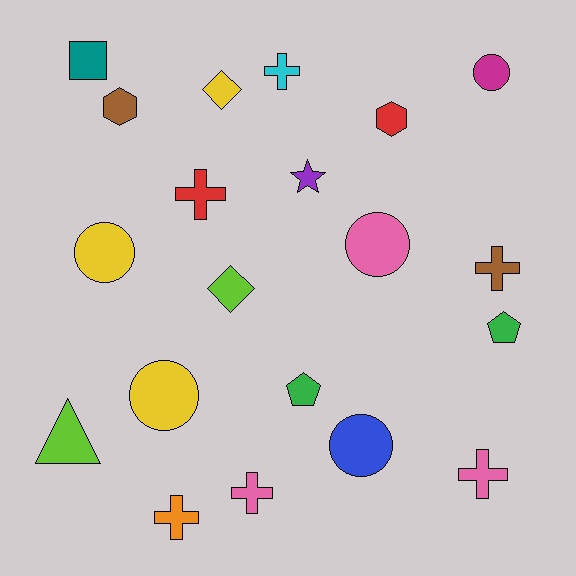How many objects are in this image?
There are 20 objects.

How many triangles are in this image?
There is 1 triangle.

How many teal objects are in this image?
There is 1 teal object.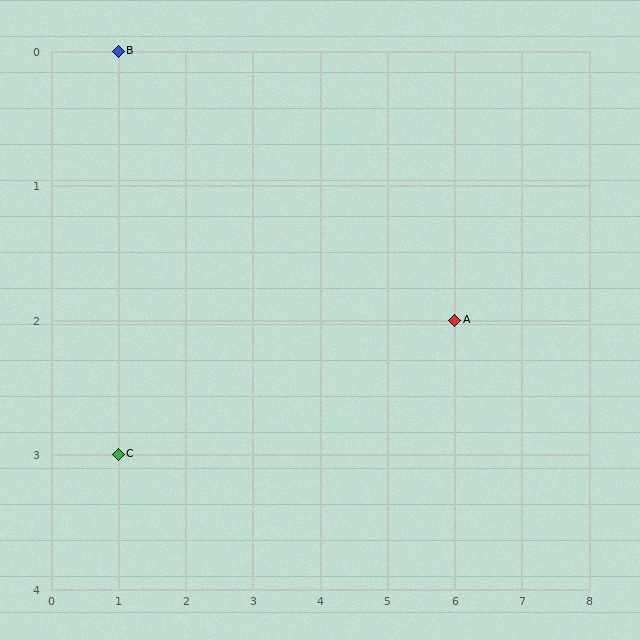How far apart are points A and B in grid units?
Points A and B are 5 columns and 2 rows apart (about 5.4 grid units diagonally).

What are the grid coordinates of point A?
Point A is at grid coordinates (6, 2).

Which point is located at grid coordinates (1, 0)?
Point B is at (1, 0).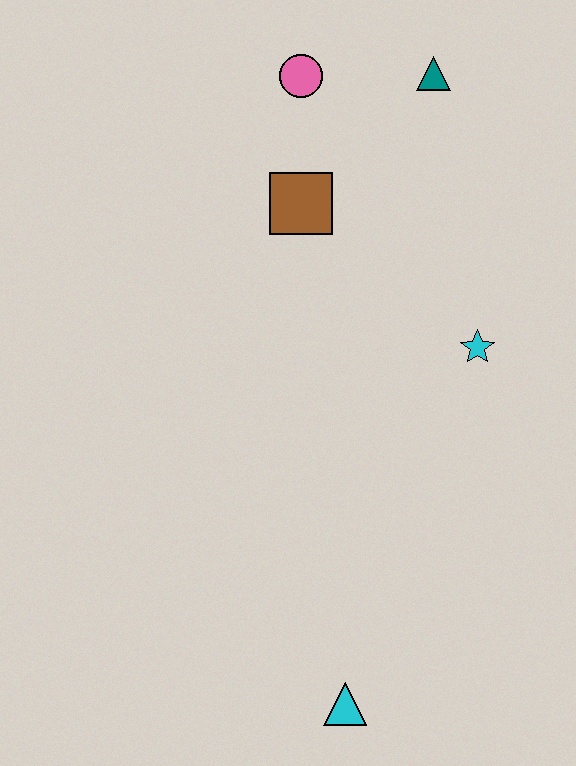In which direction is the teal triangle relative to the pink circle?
The teal triangle is to the right of the pink circle.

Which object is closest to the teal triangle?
The pink circle is closest to the teal triangle.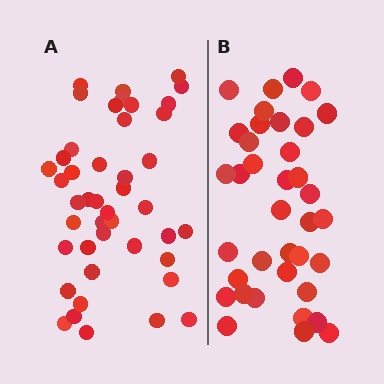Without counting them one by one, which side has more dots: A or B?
Region A (the left region) has more dots.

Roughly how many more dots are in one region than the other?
Region A has roughly 8 or so more dots than region B.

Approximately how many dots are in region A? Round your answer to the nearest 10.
About 40 dots. (The exact count is 44, which rounds to 40.)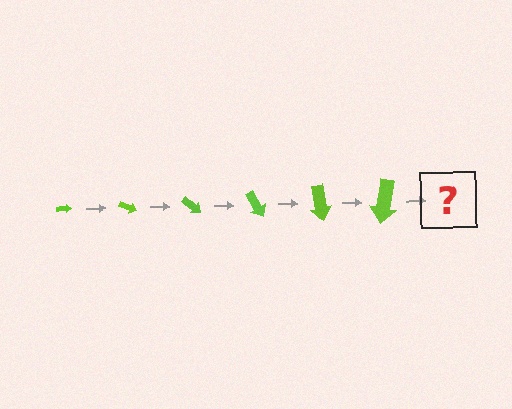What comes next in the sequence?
The next element should be an arrow, larger than the previous one and rotated 120 degrees from the start.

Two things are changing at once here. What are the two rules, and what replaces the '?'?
The two rules are that the arrow grows larger each step and it rotates 20 degrees each step. The '?' should be an arrow, larger than the previous one and rotated 120 degrees from the start.